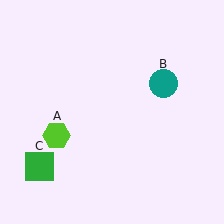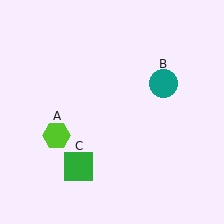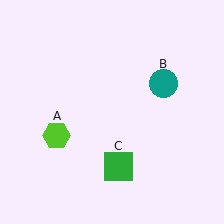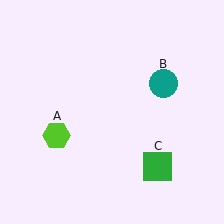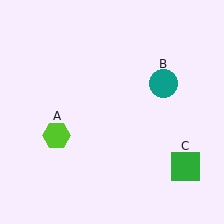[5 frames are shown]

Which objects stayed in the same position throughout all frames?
Lime hexagon (object A) and teal circle (object B) remained stationary.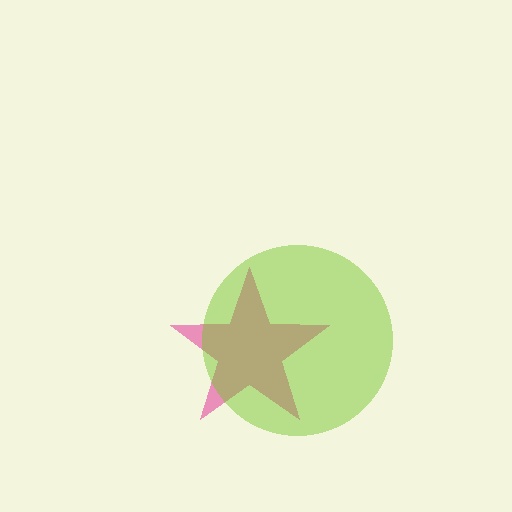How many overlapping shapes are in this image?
There are 2 overlapping shapes in the image.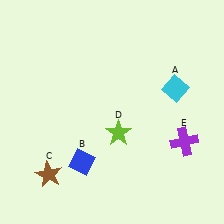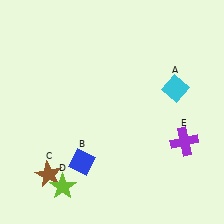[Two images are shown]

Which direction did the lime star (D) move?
The lime star (D) moved left.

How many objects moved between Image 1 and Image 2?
1 object moved between the two images.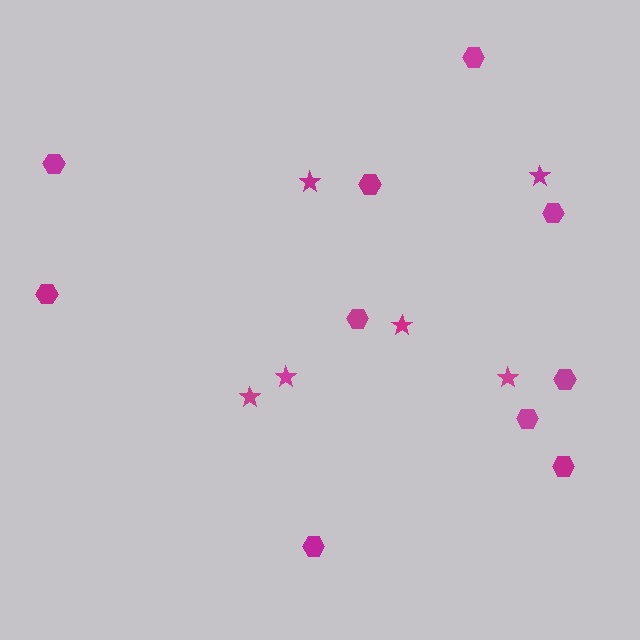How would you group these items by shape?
There are 2 groups: one group of stars (6) and one group of hexagons (10).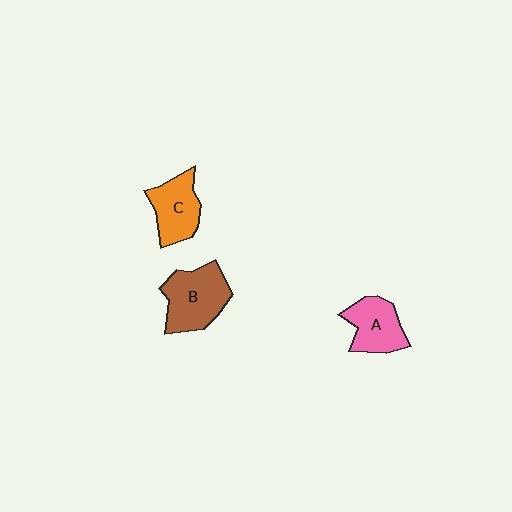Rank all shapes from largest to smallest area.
From largest to smallest: B (brown), C (orange), A (pink).